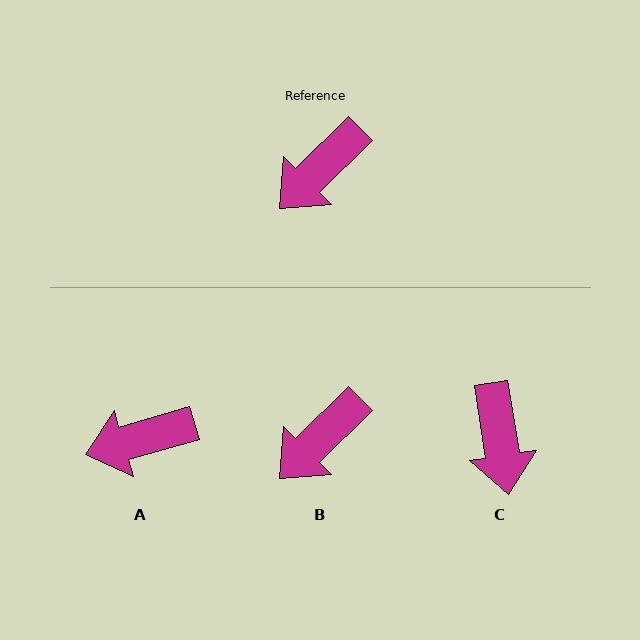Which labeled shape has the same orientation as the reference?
B.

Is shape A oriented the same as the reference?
No, it is off by about 29 degrees.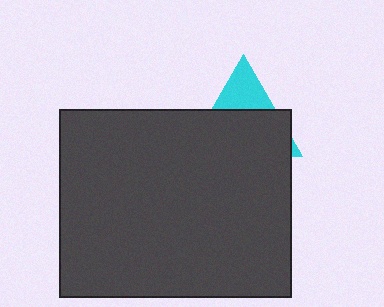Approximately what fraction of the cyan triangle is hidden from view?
Roughly 69% of the cyan triangle is hidden behind the dark gray rectangle.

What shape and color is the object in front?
The object in front is a dark gray rectangle.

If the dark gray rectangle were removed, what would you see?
You would see the complete cyan triangle.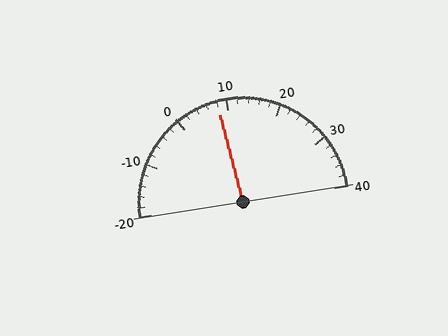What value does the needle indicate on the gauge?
The needle indicates approximately 8.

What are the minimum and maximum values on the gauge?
The gauge ranges from -20 to 40.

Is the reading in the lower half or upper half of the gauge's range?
The reading is in the lower half of the range (-20 to 40).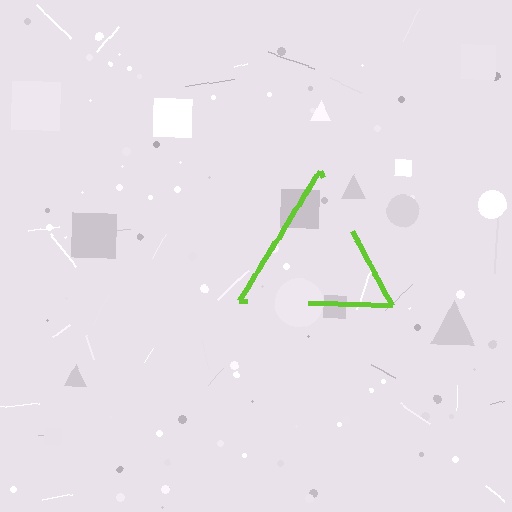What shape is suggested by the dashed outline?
The dashed outline suggests a triangle.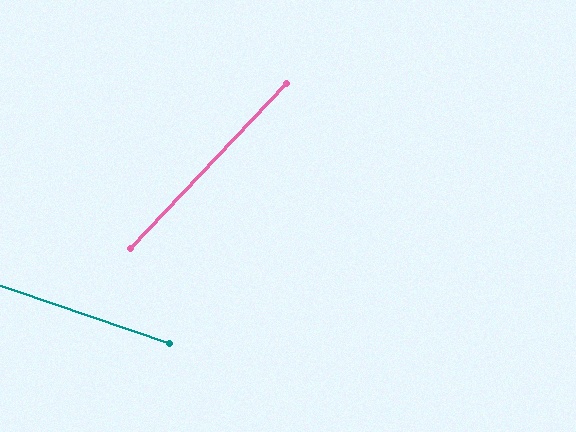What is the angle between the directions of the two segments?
Approximately 66 degrees.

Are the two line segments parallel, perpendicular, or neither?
Neither parallel nor perpendicular — they differ by about 66°.